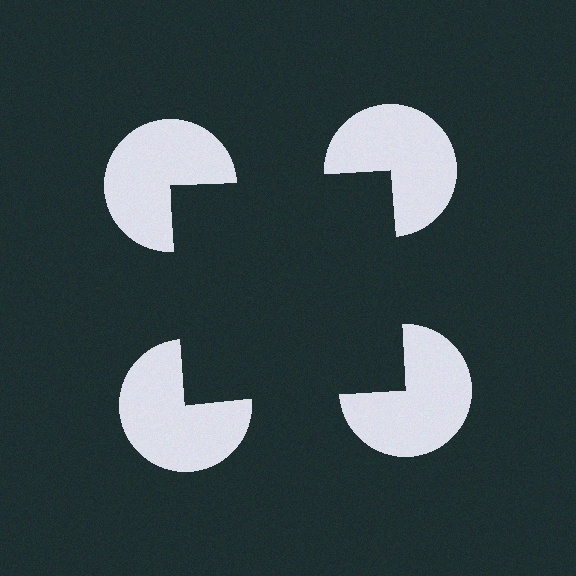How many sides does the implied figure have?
4 sides.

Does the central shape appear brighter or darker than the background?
It typically appears slightly darker than the background, even though no actual brightness change is drawn.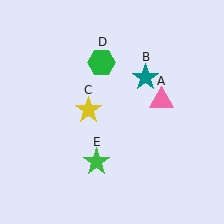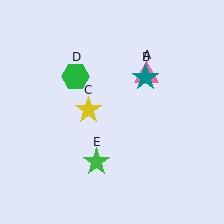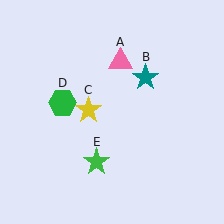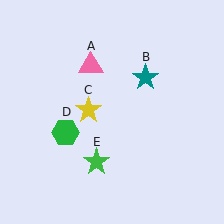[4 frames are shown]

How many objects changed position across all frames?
2 objects changed position: pink triangle (object A), green hexagon (object D).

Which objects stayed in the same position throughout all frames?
Teal star (object B) and yellow star (object C) and green star (object E) remained stationary.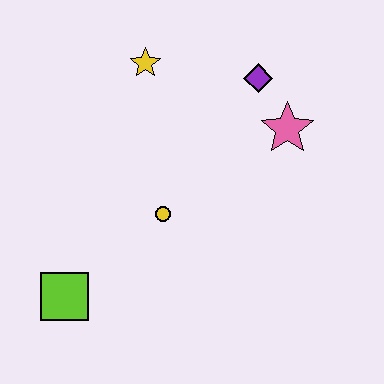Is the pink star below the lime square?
No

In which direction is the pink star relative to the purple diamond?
The pink star is below the purple diamond.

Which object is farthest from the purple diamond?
The lime square is farthest from the purple diamond.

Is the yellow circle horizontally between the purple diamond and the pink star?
No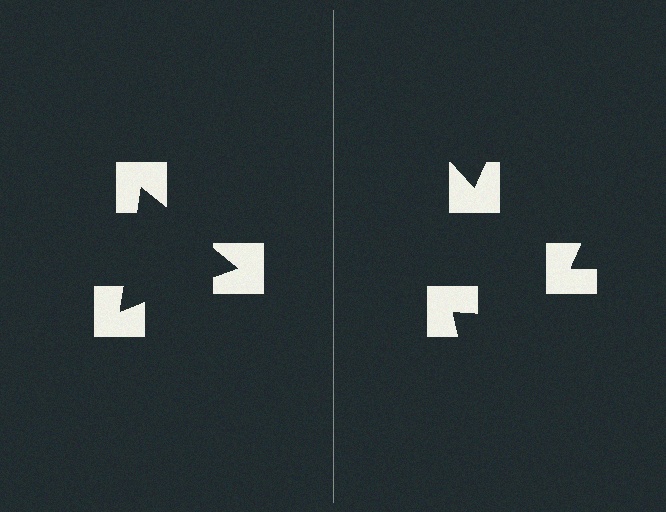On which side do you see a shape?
An illusory triangle appears on the left side. On the right side the wedge cuts are rotated, so no coherent shape forms.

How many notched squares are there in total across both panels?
6 — 3 on each side.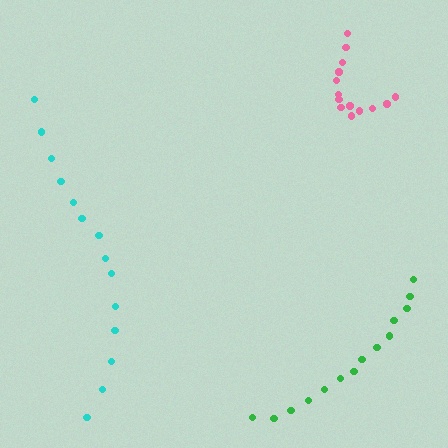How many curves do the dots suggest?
There are 3 distinct paths.